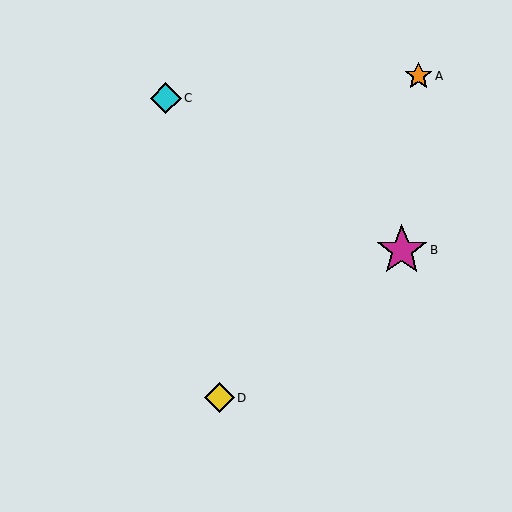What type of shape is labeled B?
Shape B is a magenta star.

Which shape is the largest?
The magenta star (labeled B) is the largest.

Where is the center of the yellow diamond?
The center of the yellow diamond is at (219, 398).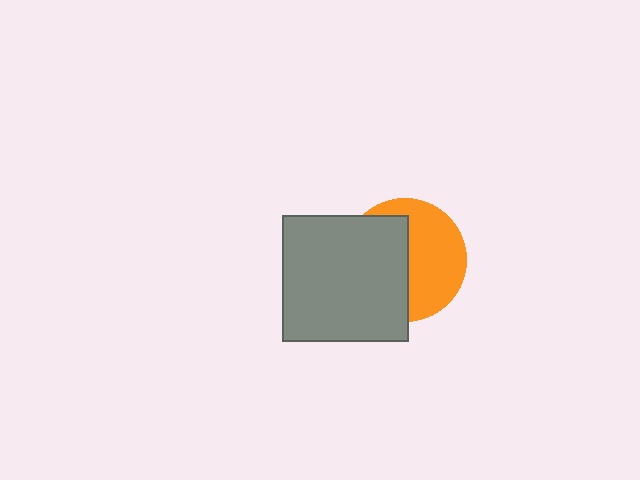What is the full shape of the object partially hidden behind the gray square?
The partially hidden object is an orange circle.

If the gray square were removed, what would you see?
You would see the complete orange circle.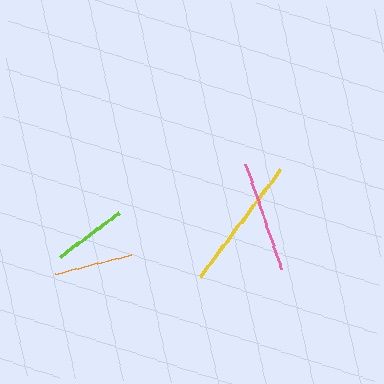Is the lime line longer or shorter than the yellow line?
The yellow line is longer than the lime line.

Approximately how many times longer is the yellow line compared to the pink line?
The yellow line is approximately 1.2 times the length of the pink line.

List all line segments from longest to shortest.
From longest to shortest: yellow, pink, orange, lime.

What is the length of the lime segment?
The lime segment is approximately 74 pixels long.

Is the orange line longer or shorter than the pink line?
The pink line is longer than the orange line.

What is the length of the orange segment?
The orange segment is approximately 78 pixels long.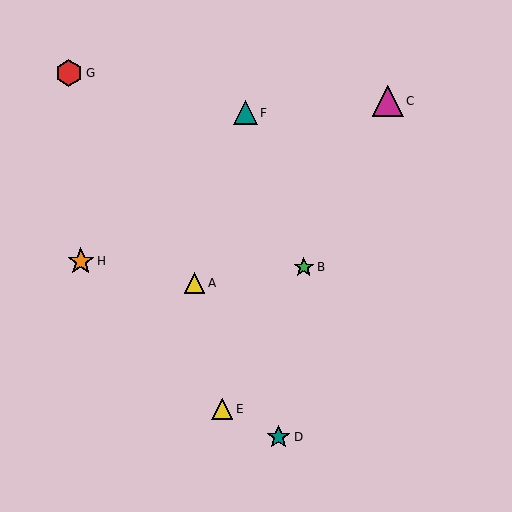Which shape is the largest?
The magenta triangle (labeled C) is the largest.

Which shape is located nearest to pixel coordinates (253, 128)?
The teal triangle (labeled F) at (245, 113) is nearest to that location.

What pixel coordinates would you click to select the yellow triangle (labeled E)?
Click at (222, 409) to select the yellow triangle E.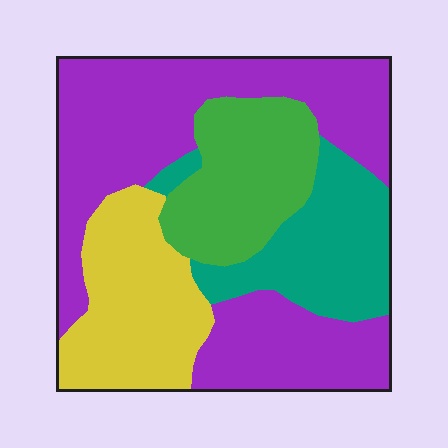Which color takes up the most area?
Purple, at roughly 45%.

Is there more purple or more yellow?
Purple.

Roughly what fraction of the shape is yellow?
Yellow takes up between a sixth and a third of the shape.